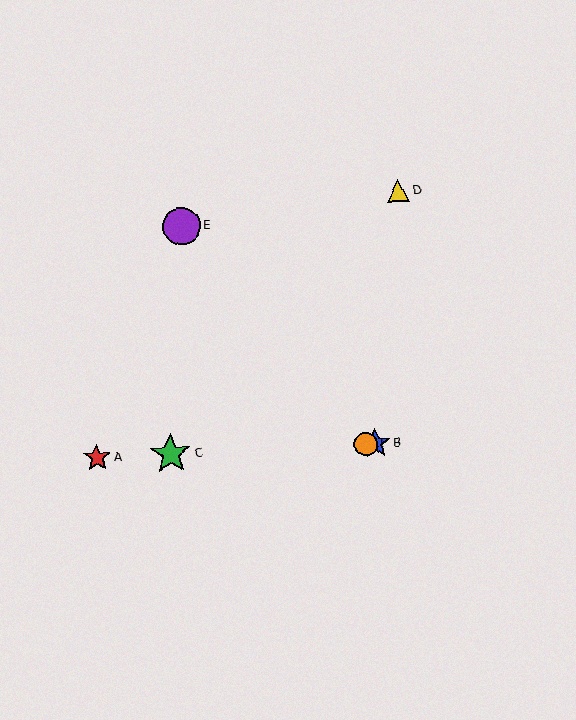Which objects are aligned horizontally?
Objects A, B, C, F are aligned horizontally.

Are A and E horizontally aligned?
No, A is at y≈458 and E is at y≈226.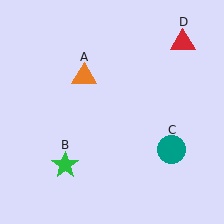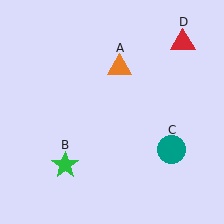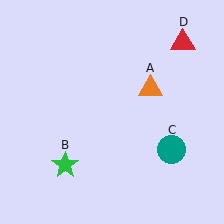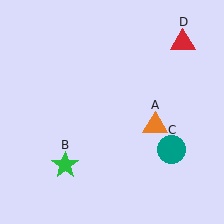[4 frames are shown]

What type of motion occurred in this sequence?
The orange triangle (object A) rotated clockwise around the center of the scene.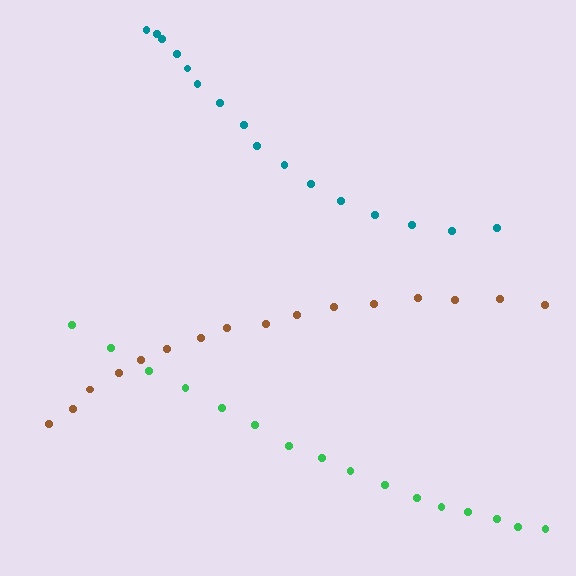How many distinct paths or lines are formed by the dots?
There are 3 distinct paths.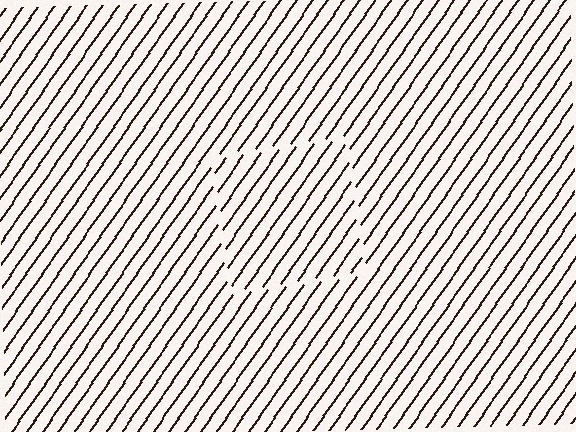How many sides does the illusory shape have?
4 sides — the line-ends trace a square.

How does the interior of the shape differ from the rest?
The interior of the shape contains the same grating, shifted by half a period — the contour is defined by the phase discontinuity where line-ends from the inner and outer gratings abut.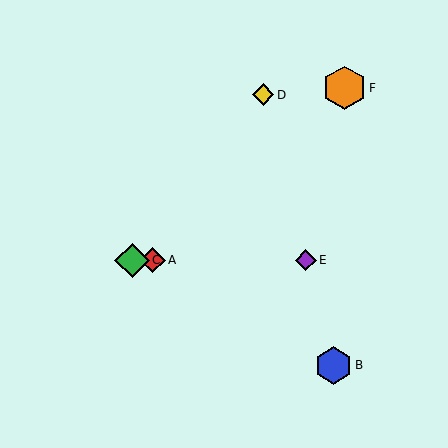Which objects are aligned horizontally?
Objects A, C, E are aligned horizontally.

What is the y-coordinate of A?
Object A is at y≈260.